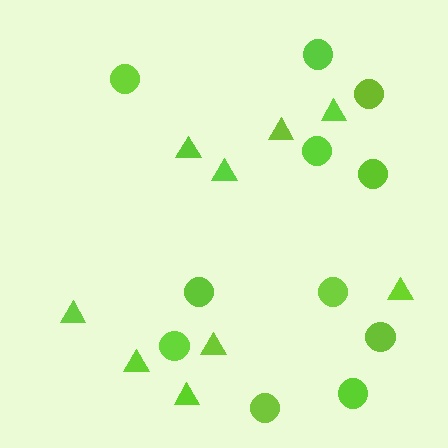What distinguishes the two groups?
There are 2 groups: one group of triangles (9) and one group of circles (11).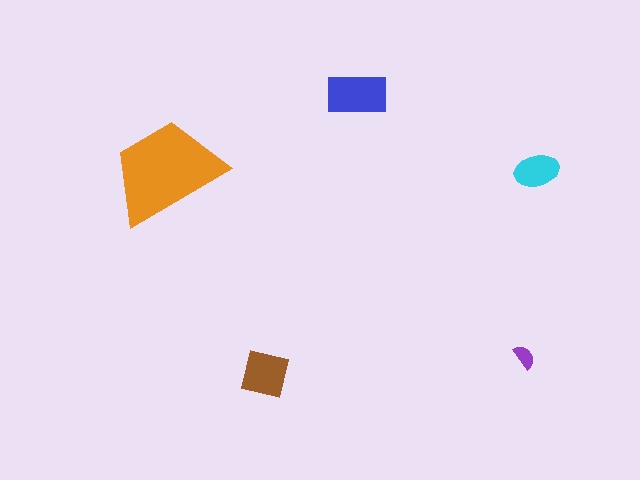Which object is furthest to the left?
The orange trapezoid is leftmost.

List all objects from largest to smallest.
The orange trapezoid, the blue rectangle, the brown square, the cyan ellipse, the purple semicircle.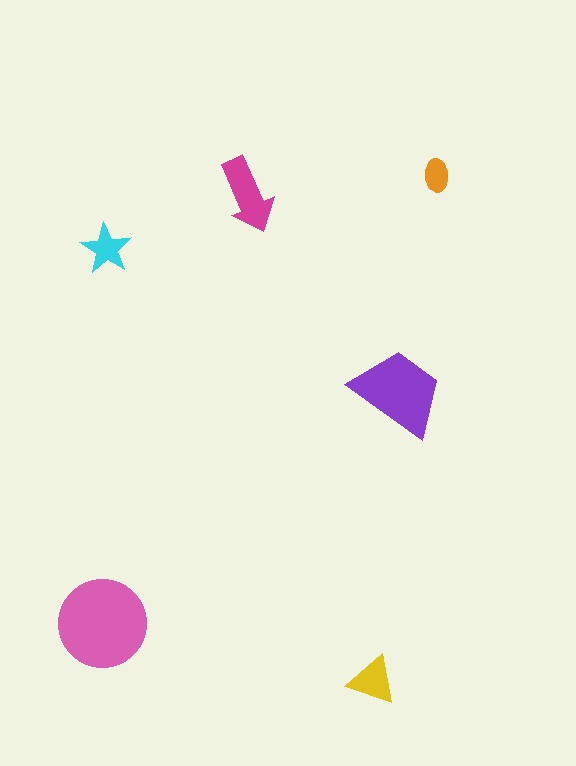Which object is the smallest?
The orange ellipse.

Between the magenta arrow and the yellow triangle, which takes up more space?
The magenta arrow.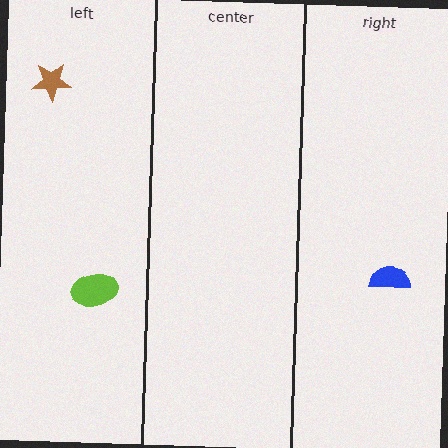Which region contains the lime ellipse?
The left region.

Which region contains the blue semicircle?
The right region.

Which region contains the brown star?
The left region.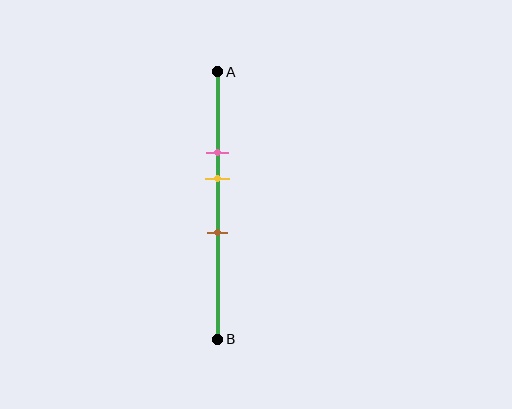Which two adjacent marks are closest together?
The pink and yellow marks are the closest adjacent pair.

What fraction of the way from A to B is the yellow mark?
The yellow mark is approximately 40% (0.4) of the way from A to B.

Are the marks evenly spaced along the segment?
Yes, the marks are approximately evenly spaced.